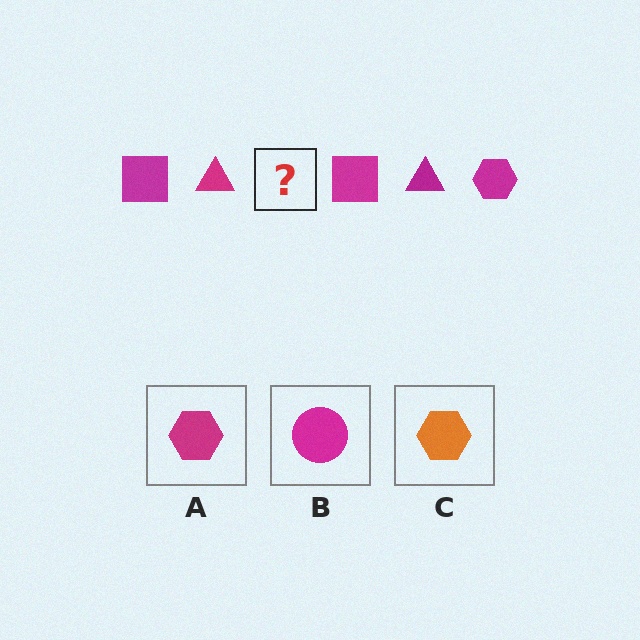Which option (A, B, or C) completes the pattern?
A.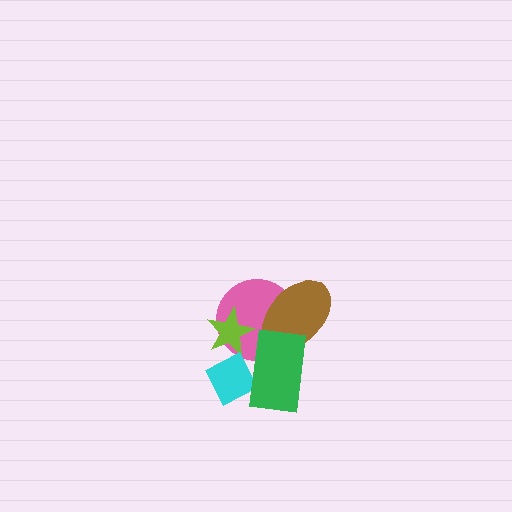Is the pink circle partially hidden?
Yes, it is partially covered by another shape.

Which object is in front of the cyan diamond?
The green rectangle is in front of the cyan diamond.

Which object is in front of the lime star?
The cyan diamond is in front of the lime star.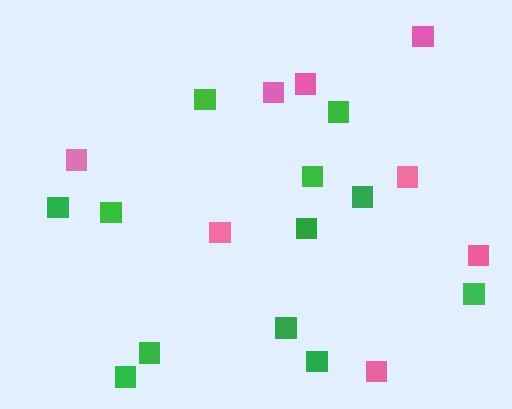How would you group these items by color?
There are 2 groups: one group of pink squares (8) and one group of green squares (12).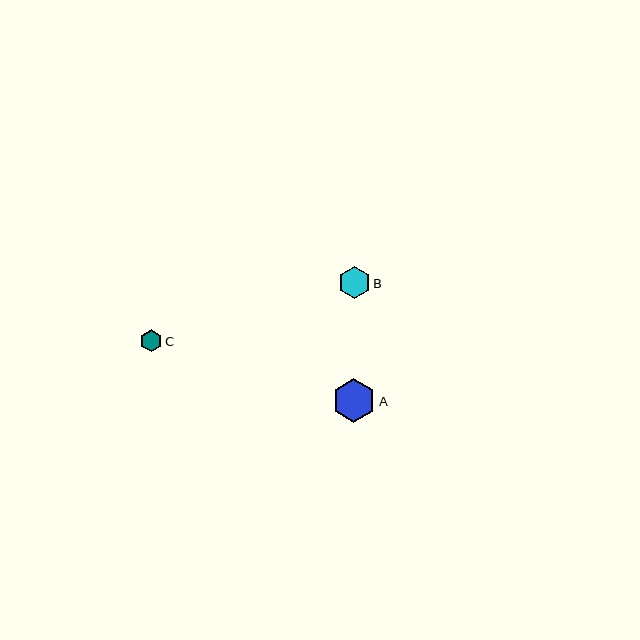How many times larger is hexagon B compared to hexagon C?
Hexagon B is approximately 1.5 times the size of hexagon C.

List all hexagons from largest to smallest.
From largest to smallest: A, B, C.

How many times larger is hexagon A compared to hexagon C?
Hexagon A is approximately 2.0 times the size of hexagon C.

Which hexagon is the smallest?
Hexagon C is the smallest with a size of approximately 22 pixels.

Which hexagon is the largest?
Hexagon A is the largest with a size of approximately 43 pixels.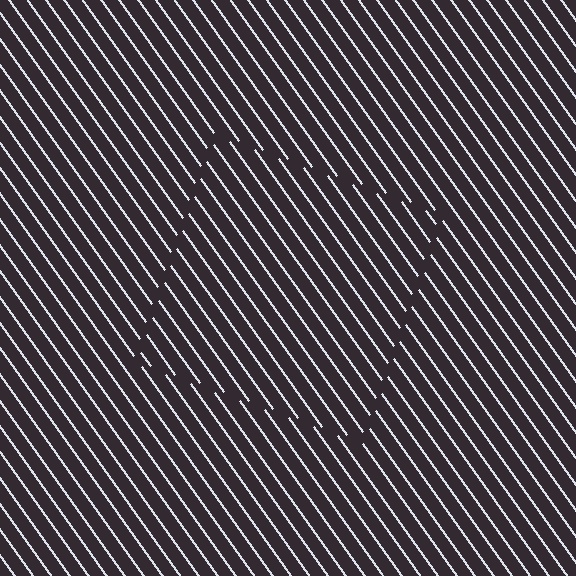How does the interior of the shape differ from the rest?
The interior of the shape contains the same grating, shifted by half a period — the contour is defined by the phase discontinuity where line-ends from the inner and outer gratings abut.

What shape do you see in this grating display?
An illusory square. The interior of the shape contains the same grating, shifted by half a period — the contour is defined by the phase discontinuity where line-ends from the inner and outer gratings abut.